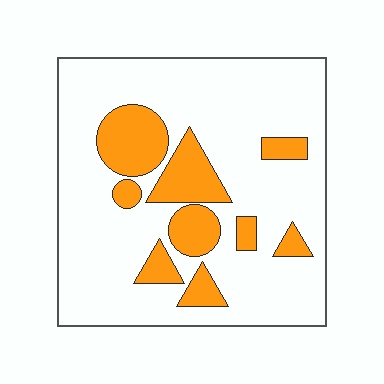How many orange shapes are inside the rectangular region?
9.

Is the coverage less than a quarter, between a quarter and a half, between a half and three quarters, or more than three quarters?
Less than a quarter.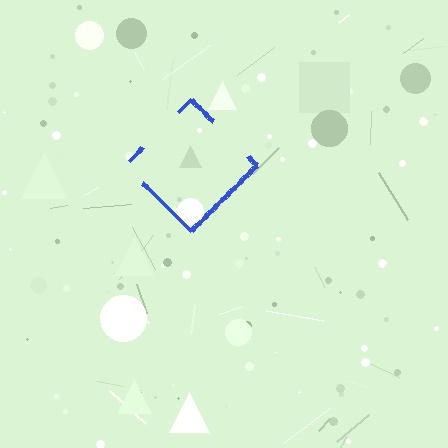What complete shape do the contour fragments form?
The contour fragments form a diamond.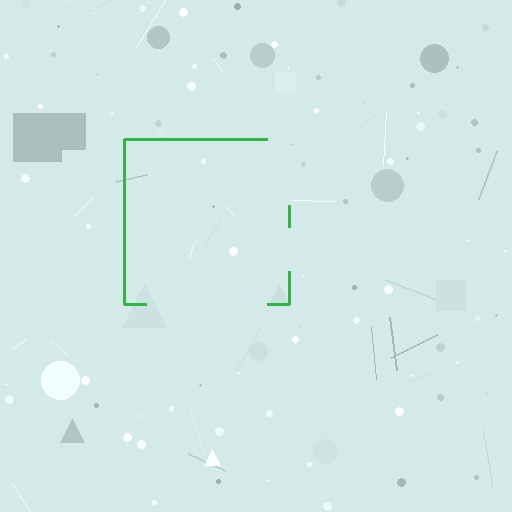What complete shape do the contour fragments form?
The contour fragments form a square.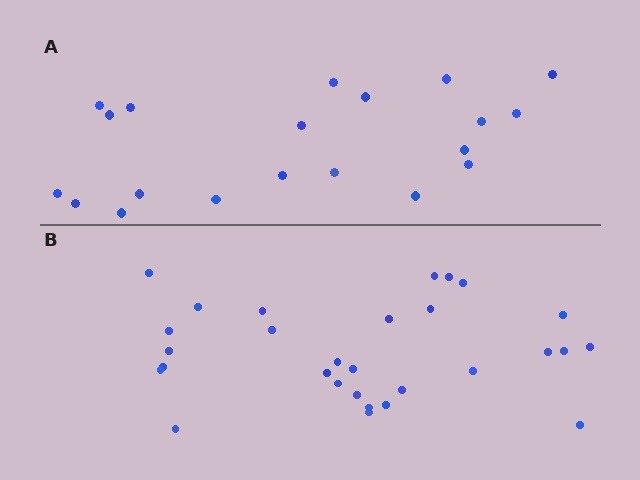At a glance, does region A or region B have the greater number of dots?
Region B (the bottom region) has more dots.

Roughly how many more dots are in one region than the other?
Region B has roughly 8 or so more dots than region A.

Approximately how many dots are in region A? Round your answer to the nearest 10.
About 20 dots.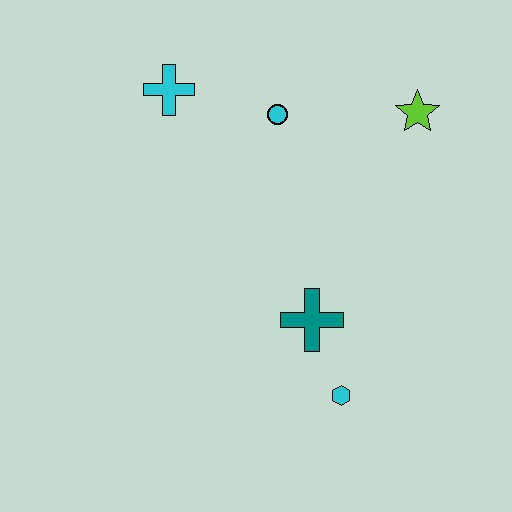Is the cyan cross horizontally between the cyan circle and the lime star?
No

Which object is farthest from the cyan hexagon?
The cyan cross is farthest from the cyan hexagon.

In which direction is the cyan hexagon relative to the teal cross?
The cyan hexagon is below the teal cross.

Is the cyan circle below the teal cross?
No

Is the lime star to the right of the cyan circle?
Yes